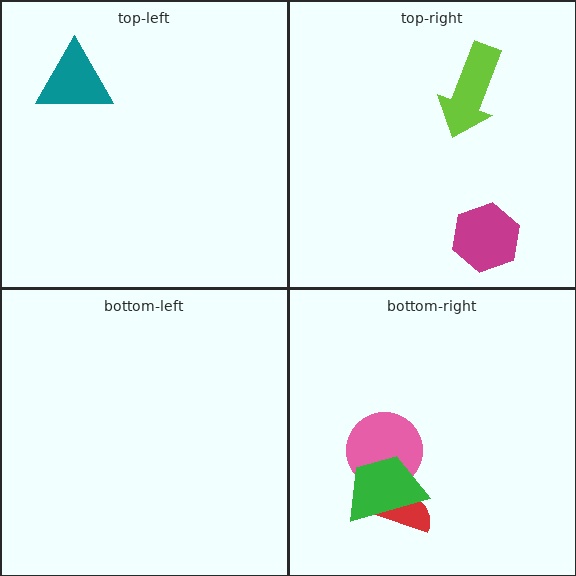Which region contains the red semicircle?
The bottom-right region.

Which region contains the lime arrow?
The top-right region.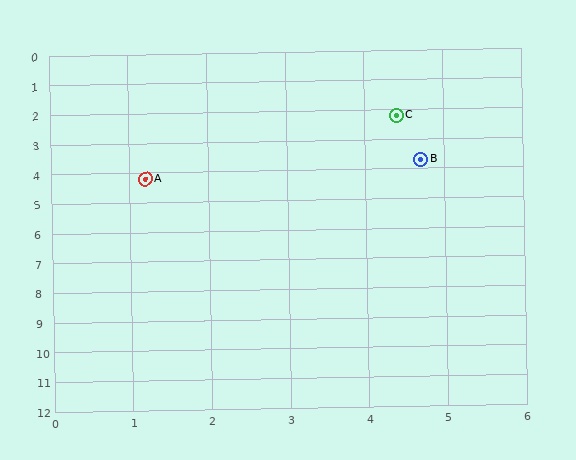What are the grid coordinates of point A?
Point A is at approximately (1.2, 4.2).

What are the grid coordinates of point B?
Point B is at approximately (4.7, 3.7).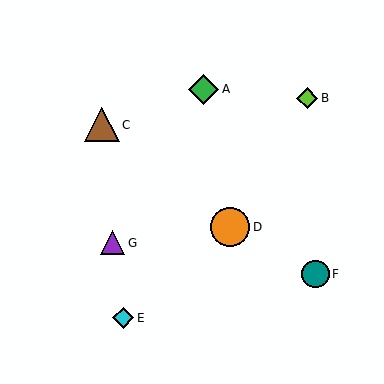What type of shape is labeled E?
Shape E is a cyan diamond.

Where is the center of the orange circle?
The center of the orange circle is at (230, 227).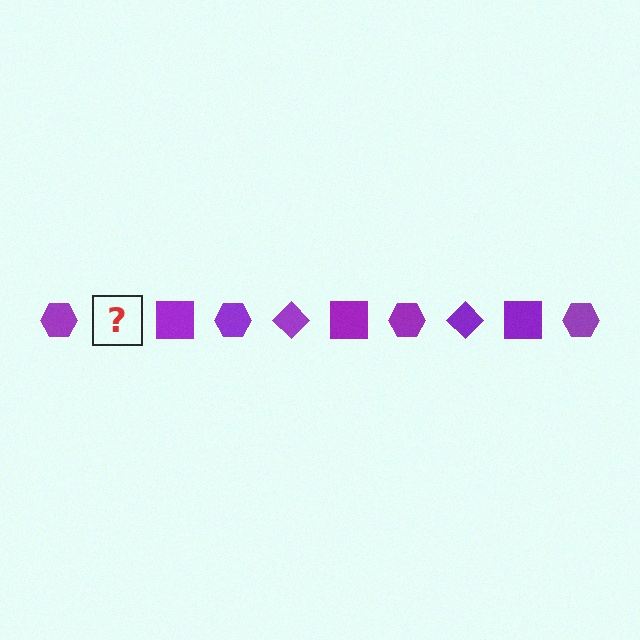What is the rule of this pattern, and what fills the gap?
The rule is that the pattern cycles through hexagon, diamond, square shapes in purple. The gap should be filled with a purple diamond.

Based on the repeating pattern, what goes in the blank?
The blank should be a purple diamond.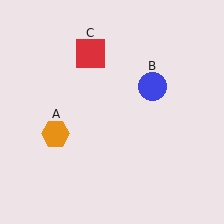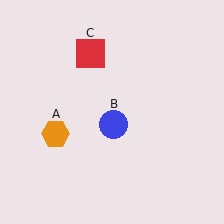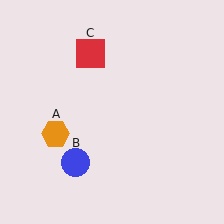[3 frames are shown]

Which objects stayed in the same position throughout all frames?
Orange hexagon (object A) and red square (object C) remained stationary.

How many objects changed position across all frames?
1 object changed position: blue circle (object B).